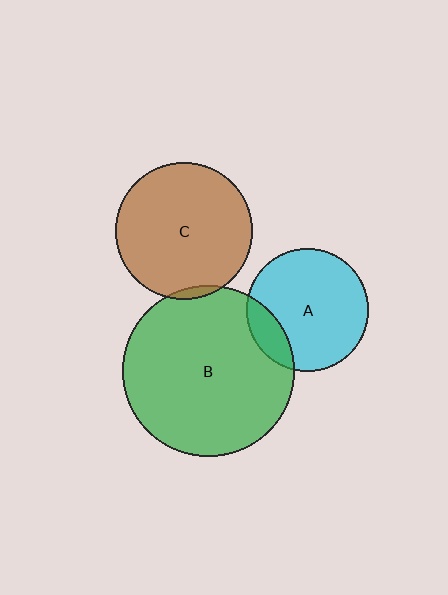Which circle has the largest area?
Circle B (green).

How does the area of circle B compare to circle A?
Approximately 2.0 times.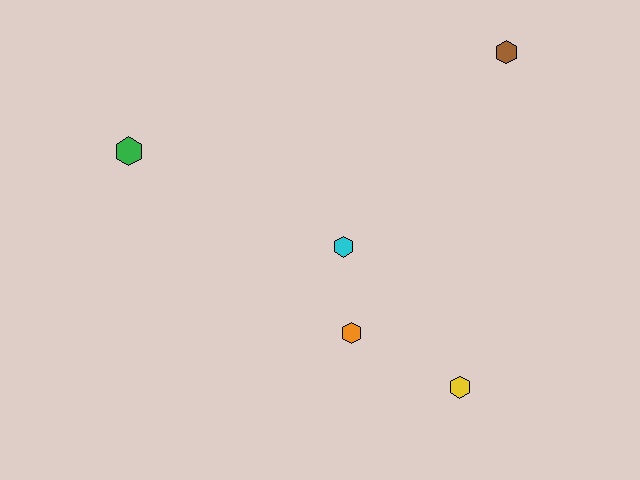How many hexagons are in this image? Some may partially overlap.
There are 5 hexagons.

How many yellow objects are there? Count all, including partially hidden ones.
There is 1 yellow object.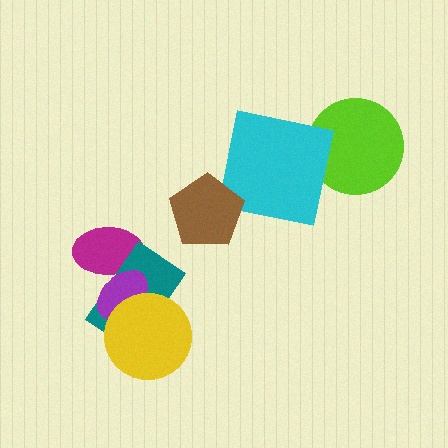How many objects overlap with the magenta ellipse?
2 objects overlap with the magenta ellipse.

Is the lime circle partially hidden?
Yes, it is partially covered by another shape.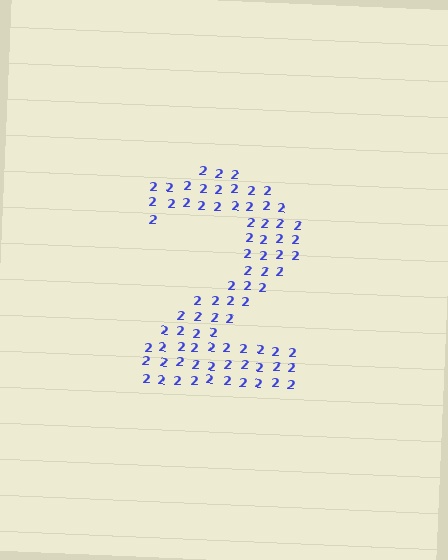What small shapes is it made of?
It is made of small digit 2's.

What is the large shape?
The large shape is the digit 2.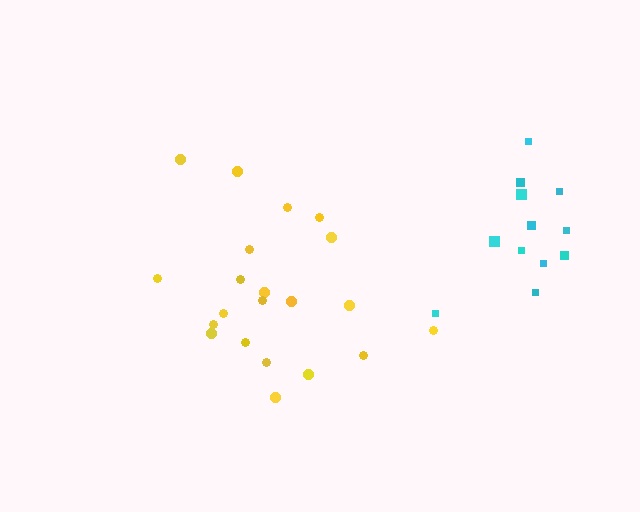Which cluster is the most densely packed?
Yellow.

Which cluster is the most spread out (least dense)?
Cyan.